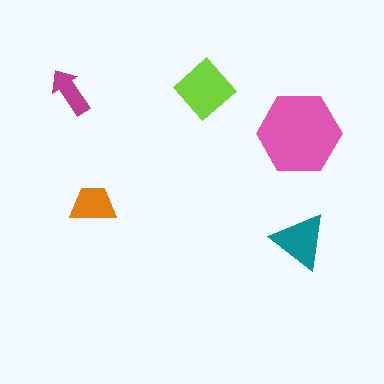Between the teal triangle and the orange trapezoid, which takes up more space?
The teal triangle.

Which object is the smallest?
The magenta arrow.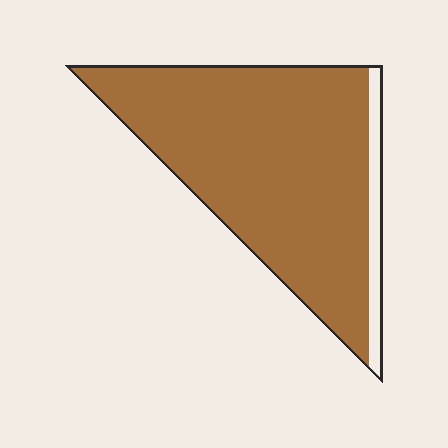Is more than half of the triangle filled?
Yes.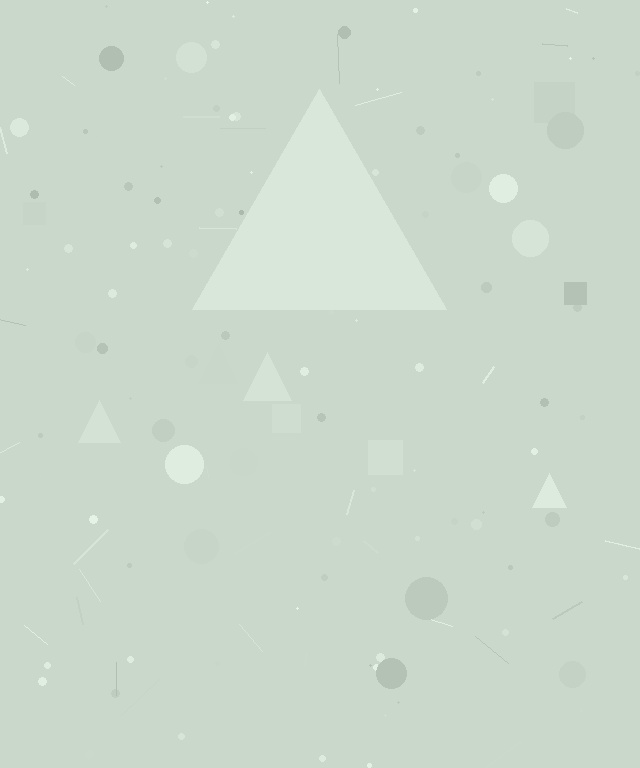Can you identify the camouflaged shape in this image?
The camouflaged shape is a triangle.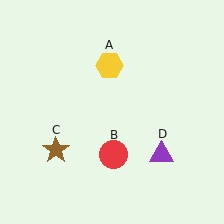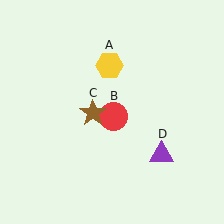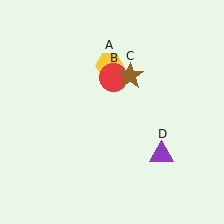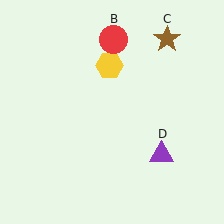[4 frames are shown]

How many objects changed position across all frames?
2 objects changed position: red circle (object B), brown star (object C).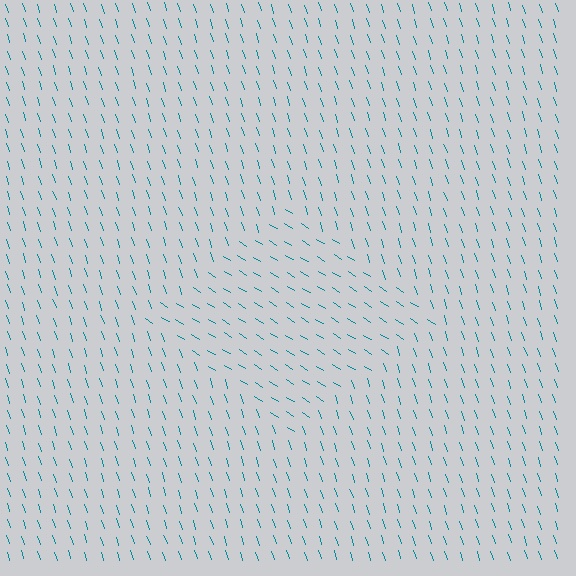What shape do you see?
I see a diamond.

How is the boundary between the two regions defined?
The boundary is defined purely by a change in line orientation (approximately 40 degrees difference). All lines are the same color and thickness.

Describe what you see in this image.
The image is filled with small teal line segments. A diamond region in the image has lines oriented differently from the surrounding lines, creating a visible texture boundary.